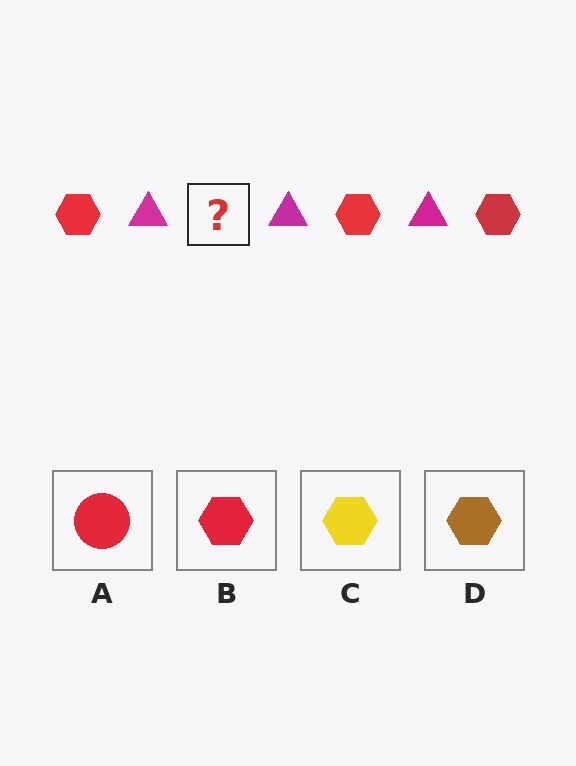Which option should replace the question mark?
Option B.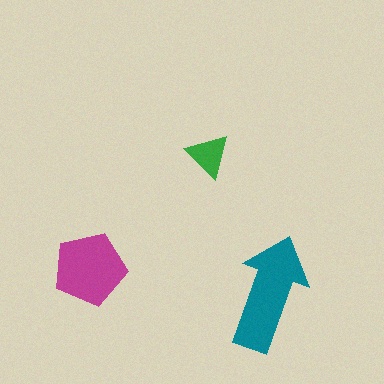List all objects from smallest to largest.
The green triangle, the magenta pentagon, the teal arrow.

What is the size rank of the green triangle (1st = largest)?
3rd.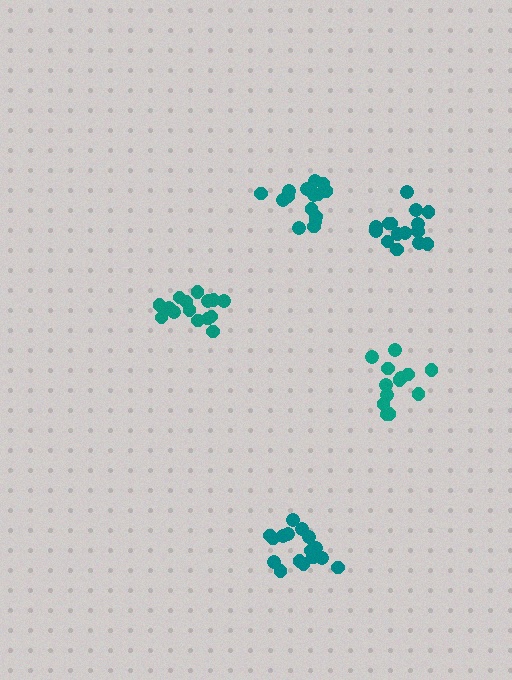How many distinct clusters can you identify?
There are 5 distinct clusters.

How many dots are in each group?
Group 1: 16 dots, Group 2: 16 dots, Group 3: 13 dots, Group 4: 16 dots, Group 5: 15 dots (76 total).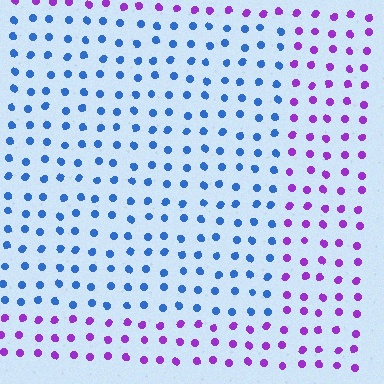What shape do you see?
I see a rectangle.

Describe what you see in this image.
The image is filled with small purple elements in a uniform arrangement. A rectangle-shaped region is visible where the elements are tinted to a slightly different hue, forming a subtle color boundary.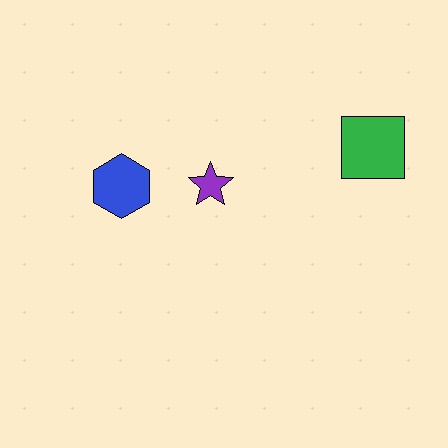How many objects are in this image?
There are 3 objects.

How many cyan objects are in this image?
There are no cyan objects.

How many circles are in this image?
There are no circles.